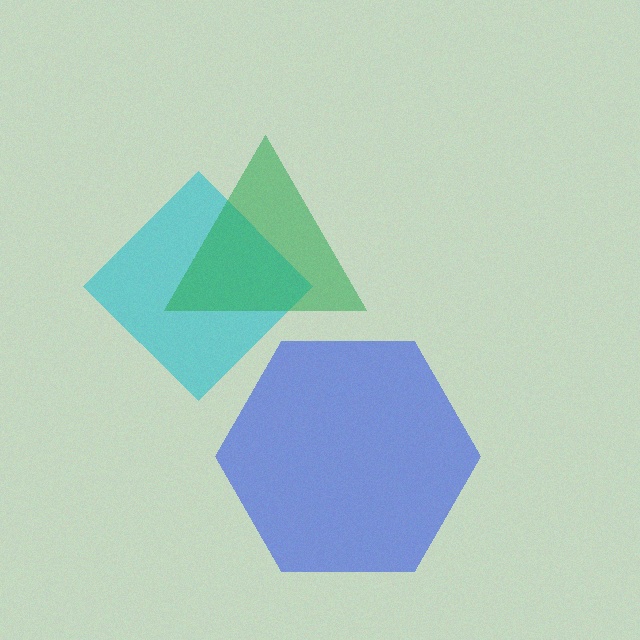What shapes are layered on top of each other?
The layered shapes are: a blue hexagon, a cyan diamond, a green triangle.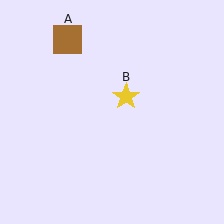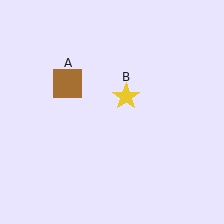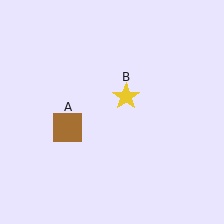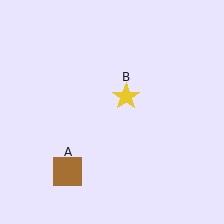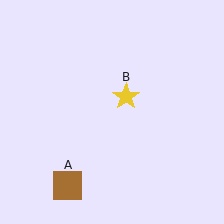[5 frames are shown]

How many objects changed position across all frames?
1 object changed position: brown square (object A).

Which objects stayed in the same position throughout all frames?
Yellow star (object B) remained stationary.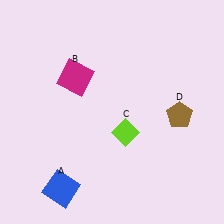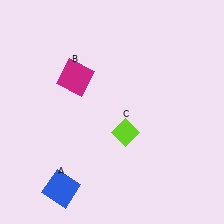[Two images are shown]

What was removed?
The brown pentagon (D) was removed in Image 2.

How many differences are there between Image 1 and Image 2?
There is 1 difference between the two images.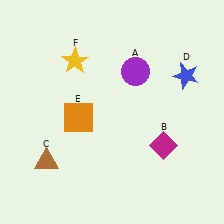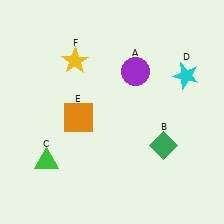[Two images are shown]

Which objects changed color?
B changed from magenta to green. C changed from brown to green. D changed from blue to cyan.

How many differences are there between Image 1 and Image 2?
There are 3 differences between the two images.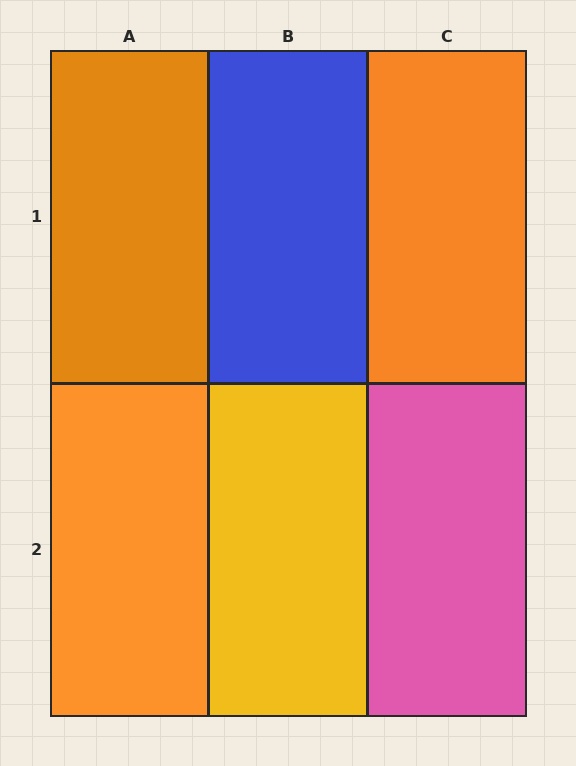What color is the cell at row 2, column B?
Yellow.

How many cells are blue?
1 cell is blue.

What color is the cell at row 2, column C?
Pink.